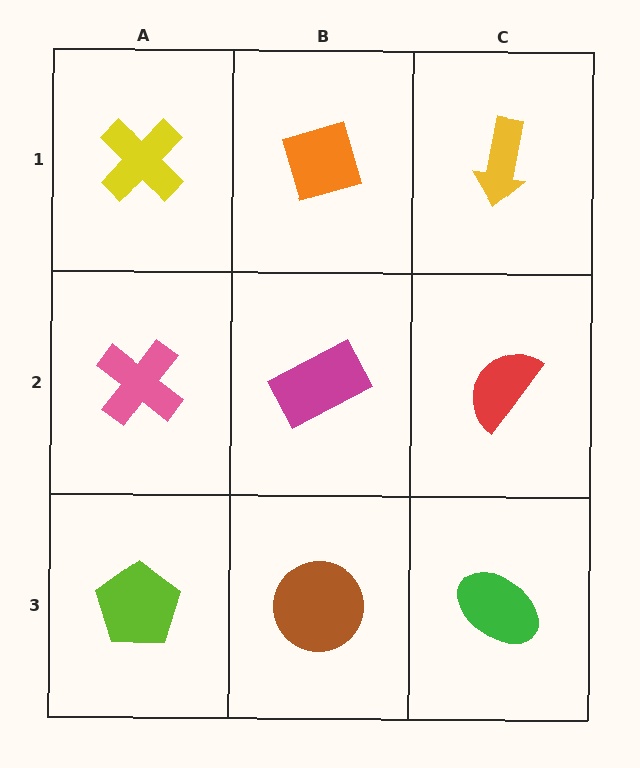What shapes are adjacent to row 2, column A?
A yellow cross (row 1, column A), a lime pentagon (row 3, column A), a magenta rectangle (row 2, column B).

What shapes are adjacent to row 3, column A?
A pink cross (row 2, column A), a brown circle (row 3, column B).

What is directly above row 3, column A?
A pink cross.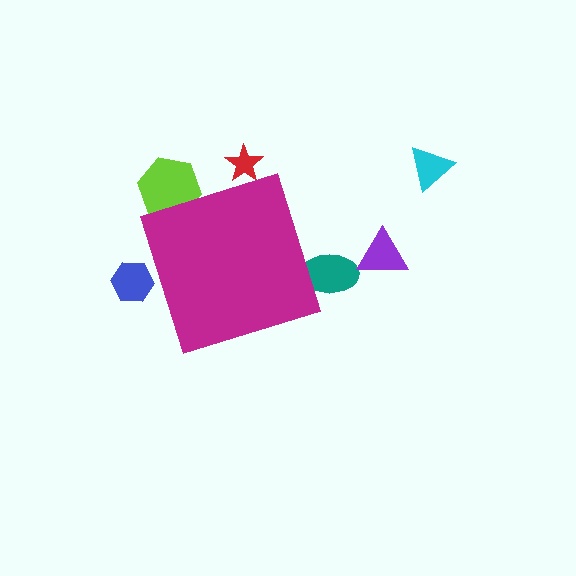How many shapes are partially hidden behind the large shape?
4 shapes are partially hidden.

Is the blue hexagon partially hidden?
Yes, the blue hexagon is partially hidden behind the magenta diamond.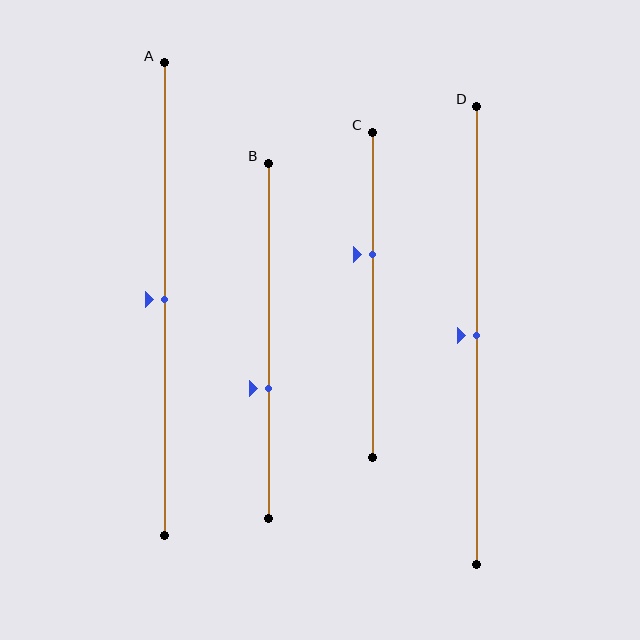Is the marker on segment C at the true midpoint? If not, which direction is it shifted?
No, the marker on segment C is shifted upward by about 12% of the segment length.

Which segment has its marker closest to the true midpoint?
Segment A has its marker closest to the true midpoint.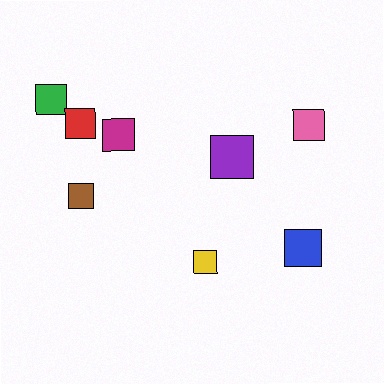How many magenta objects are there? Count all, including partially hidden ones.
There is 1 magenta object.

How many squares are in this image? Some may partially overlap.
There are 8 squares.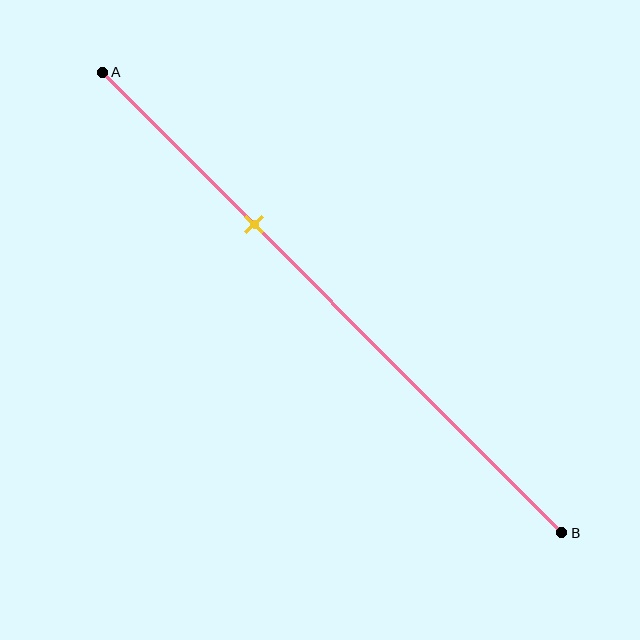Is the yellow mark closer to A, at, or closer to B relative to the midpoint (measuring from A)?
The yellow mark is closer to point A than the midpoint of segment AB.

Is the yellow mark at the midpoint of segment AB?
No, the mark is at about 35% from A, not at the 50% midpoint.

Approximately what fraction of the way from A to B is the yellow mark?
The yellow mark is approximately 35% of the way from A to B.